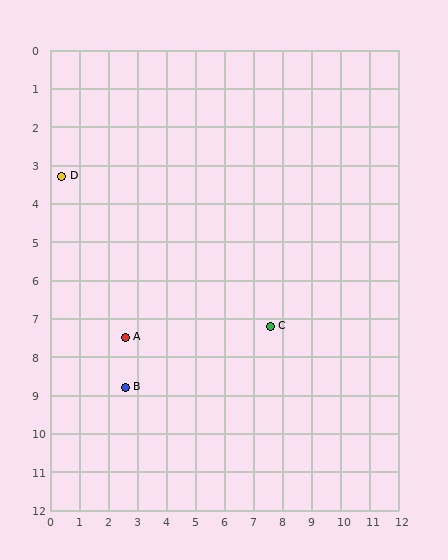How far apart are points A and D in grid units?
Points A and D are about 4.7 grid units apart.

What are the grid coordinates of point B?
Point B is at approximately (2.6, 8.8).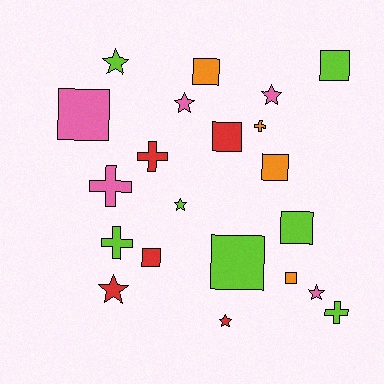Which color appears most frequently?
Lime, with 7 objects.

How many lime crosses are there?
There are 2 lime crosses.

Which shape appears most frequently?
Square, with 9 objects.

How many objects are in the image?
There are 21 objects.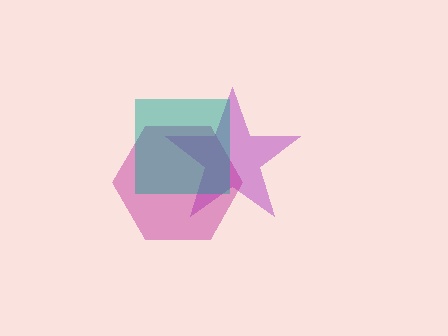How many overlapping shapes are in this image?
There are 3 overlapping shapes in the image.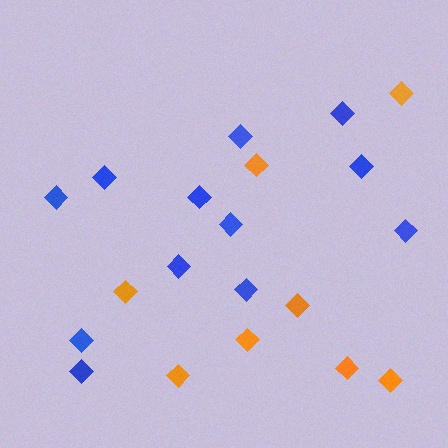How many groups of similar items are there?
There are 2 groups: one group of blue diamonds (12) and one group of orange diamonds (8).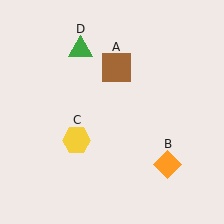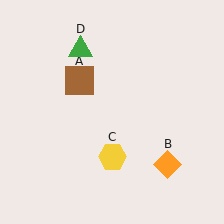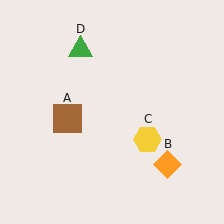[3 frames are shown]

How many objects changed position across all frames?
2 objects changed position: brown square (object A), yellow hexagon (object C).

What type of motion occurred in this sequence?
The brown square (object A), yellow hexagon (object C) rotated counterclockwise around the center of the scene.